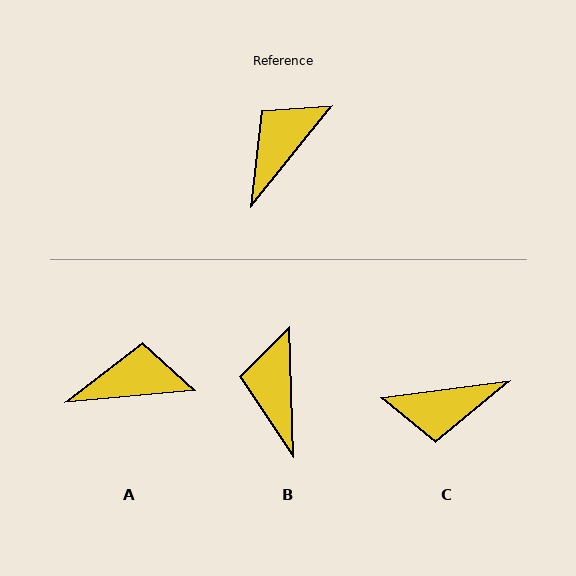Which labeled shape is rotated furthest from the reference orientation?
C, about 136 degrees away.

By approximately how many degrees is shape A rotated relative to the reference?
Approximately 46 degrees clockwise.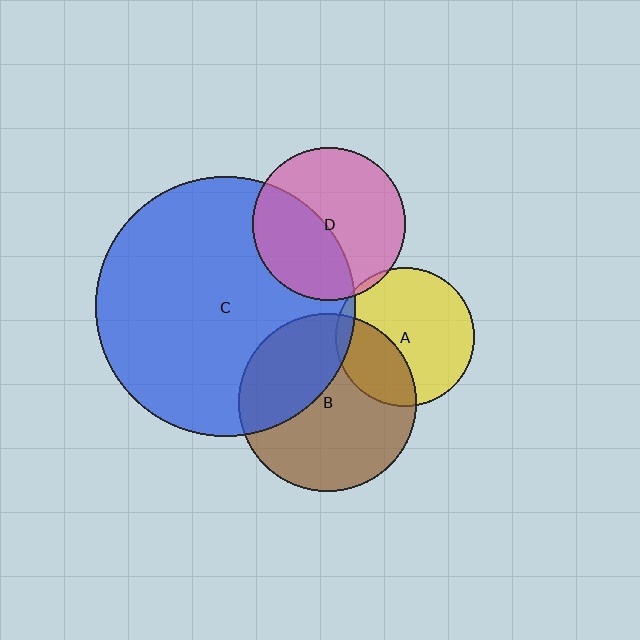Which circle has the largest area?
Circle C (blue).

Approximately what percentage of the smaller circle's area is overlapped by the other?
Approximately 30%.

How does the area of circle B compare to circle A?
Approximately 1.6 times.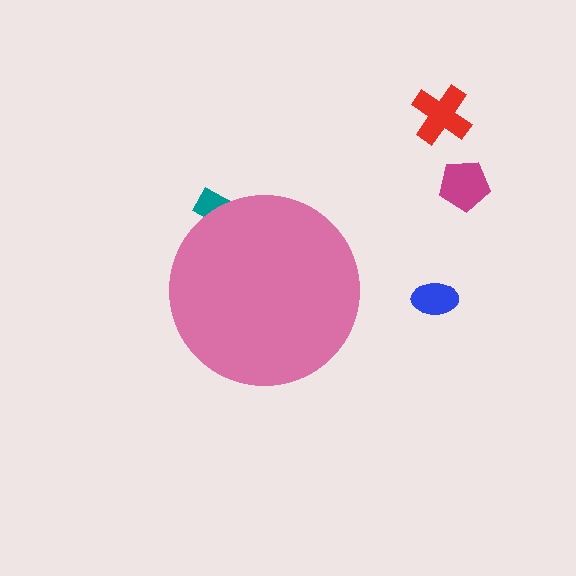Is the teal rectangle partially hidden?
Yes, the teal rectangle is partially hidden behind the pink circle.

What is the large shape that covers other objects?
A pink circle.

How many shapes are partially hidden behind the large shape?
1 shape is partially hidden.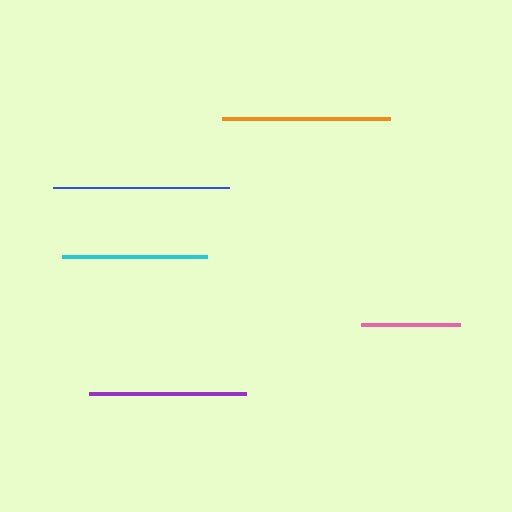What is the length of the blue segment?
The blue segment is approximately 176 pixels long.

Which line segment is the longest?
The blue line is the longest at approximately 176 pixels.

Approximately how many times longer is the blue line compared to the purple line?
The blue line is approximately 1.1 times the length of the purple line.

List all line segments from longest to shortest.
From longest to shortest: blue, orange, purple, cyan, pink.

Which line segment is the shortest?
The pink line is the shortest at approximately 99 pixels.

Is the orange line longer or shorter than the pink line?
The orange line is longer than the pink line.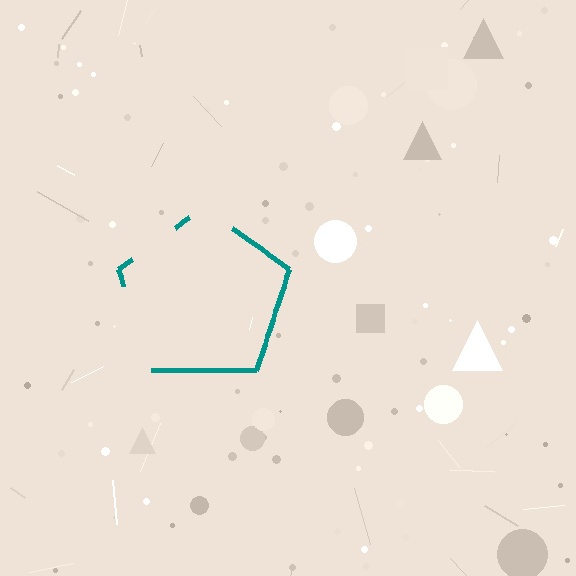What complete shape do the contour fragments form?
The contour fragments form a pentagon.